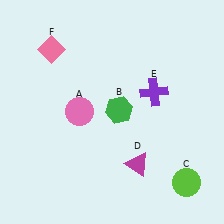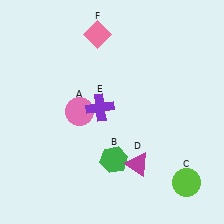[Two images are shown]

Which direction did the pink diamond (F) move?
The pink diamond (F) moved right.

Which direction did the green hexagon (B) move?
The green hexagon (B) moved down.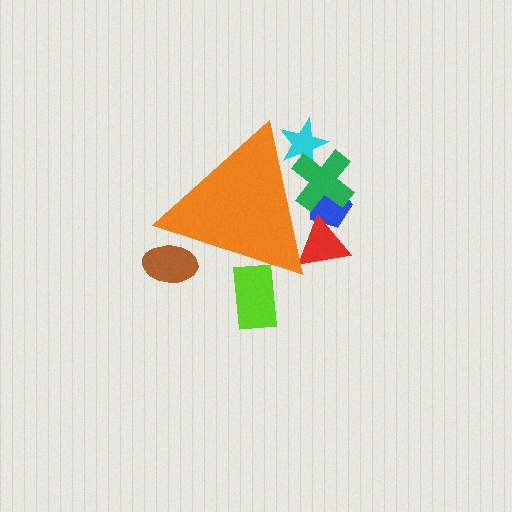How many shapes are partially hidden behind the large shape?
6 shapes are partially hidden.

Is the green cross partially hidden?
Yes, the green cross is partially hidden behind the orange triangle.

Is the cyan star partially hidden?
Yes, the cyan star is partially hidden behind the orange triangle.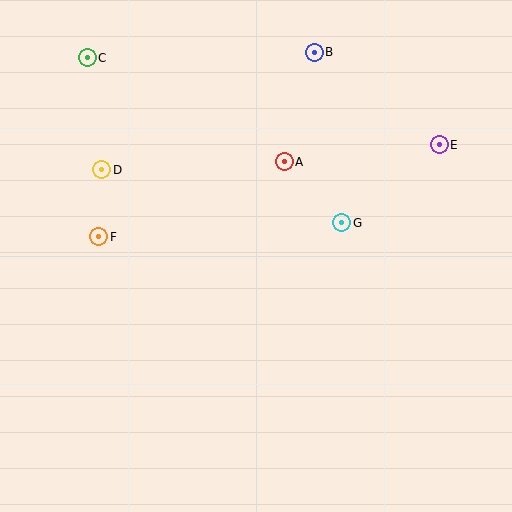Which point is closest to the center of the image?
Point G at (342, 223) is closest to the center.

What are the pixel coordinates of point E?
Point E is at (439, 145).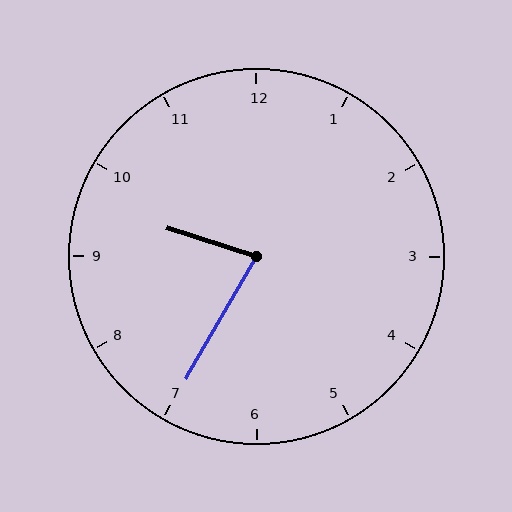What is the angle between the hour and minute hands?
Approximately 78 degrees.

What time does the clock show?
9:35.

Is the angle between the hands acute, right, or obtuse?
It is acute.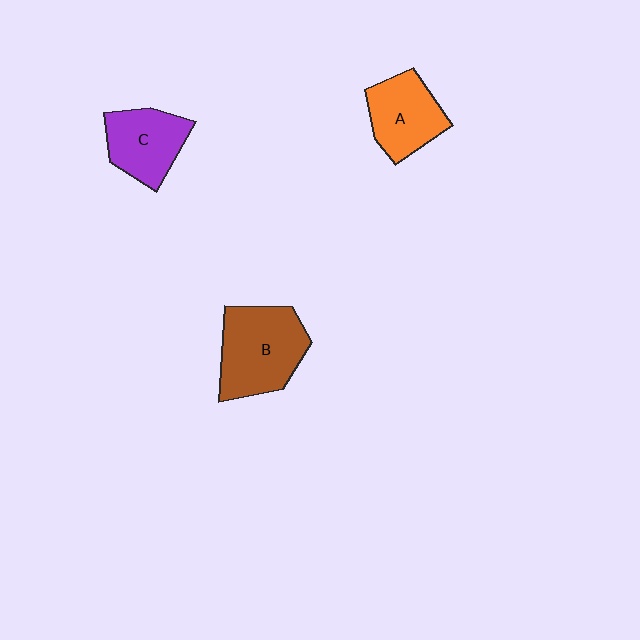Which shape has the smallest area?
Shape C (purple).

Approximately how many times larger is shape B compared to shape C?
Approximately 1.4 times.